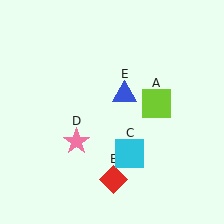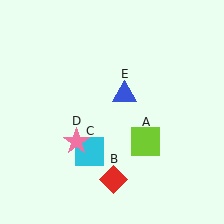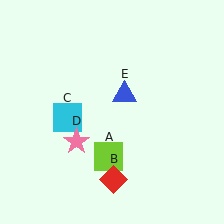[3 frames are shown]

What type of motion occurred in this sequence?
The lime square (object A), cyan square (object C) rotated clockwise around the center of the scene.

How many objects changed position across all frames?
2 objects changed position: lime square (object A), cyan square (object C).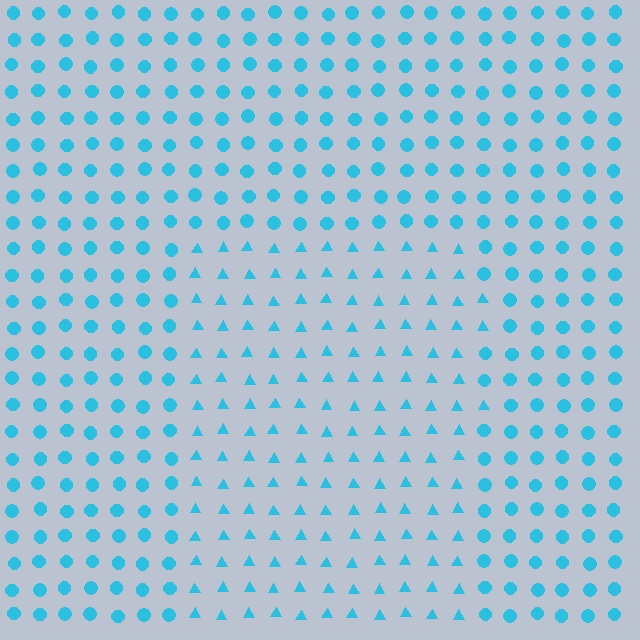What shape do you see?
I see a rectangle.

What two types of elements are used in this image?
The image uses triangles inside the rectangle region and circles outside it.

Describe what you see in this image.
The image is filled with small cyan elements arranged in a uniform grid. A rectangle-shaped region contains triangles, while the surrounding area contains circles. The boundary is defined purely by the change in element shape.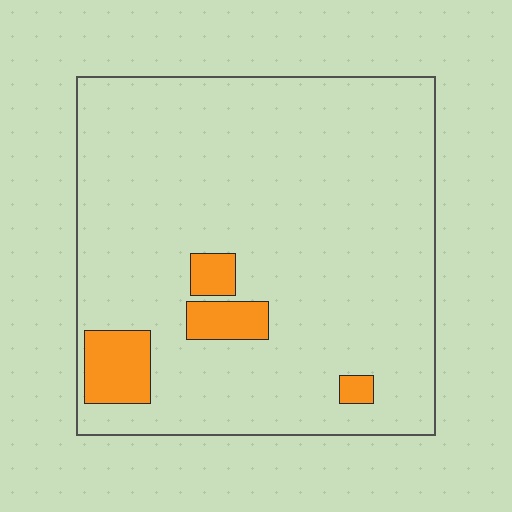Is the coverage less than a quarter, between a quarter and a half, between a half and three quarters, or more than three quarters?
Less than a quarter.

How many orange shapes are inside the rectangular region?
4.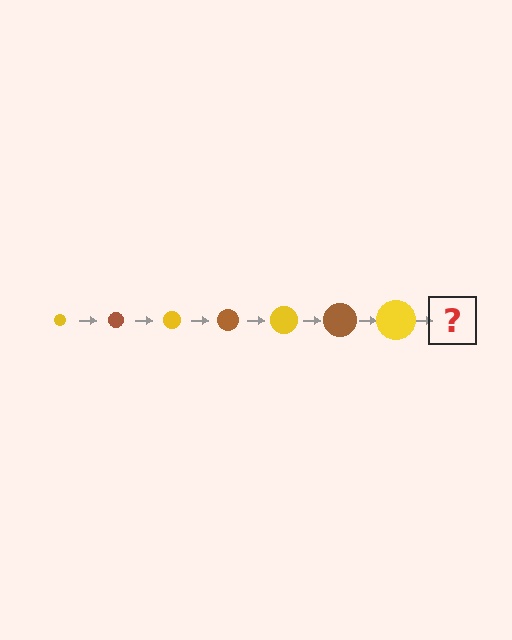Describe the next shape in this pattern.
It should be a brown circle, larger than the previous one.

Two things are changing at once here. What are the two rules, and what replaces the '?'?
The two rules are that the circle grows larger each step and the color cycles through yellow and brown. The '?' should be a brown circle, larger than the previous one.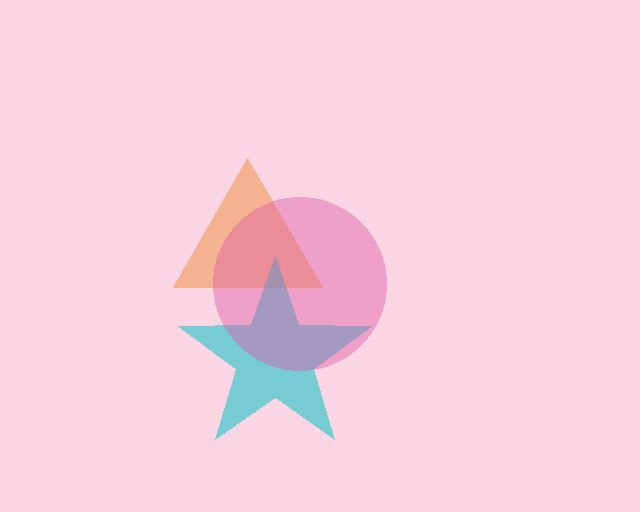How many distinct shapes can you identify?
There are 3 distinct shapes: an orange triangle, a cyan star, a pink circle.